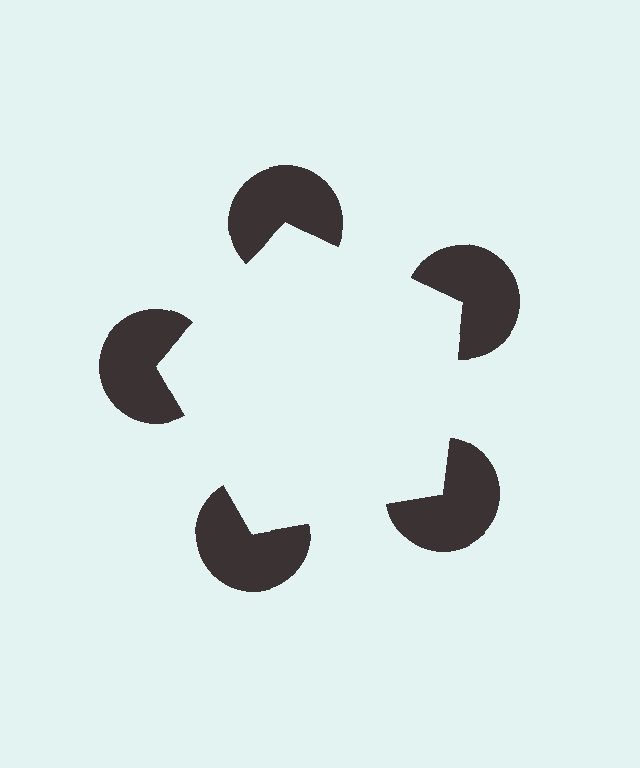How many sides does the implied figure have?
5 sides.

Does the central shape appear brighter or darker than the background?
It typically appears slightly brighter than the background, even though no actual brightness change is drawn.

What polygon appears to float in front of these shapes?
An illusory pentagon — its edges are inferred from the aligned wedge cuts in the pac-man discs, not physically drawn.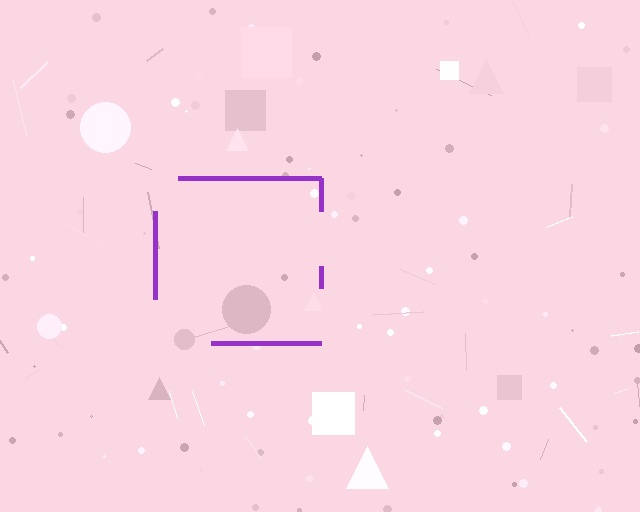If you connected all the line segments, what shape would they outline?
They would outline a square.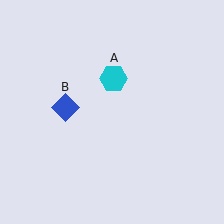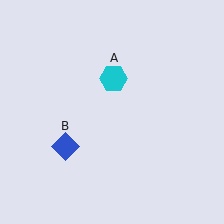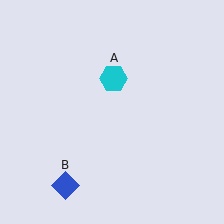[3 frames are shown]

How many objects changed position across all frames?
1 object changed position: blue diamond (object B).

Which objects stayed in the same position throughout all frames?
Cyan hexagon (object A) remained stationary.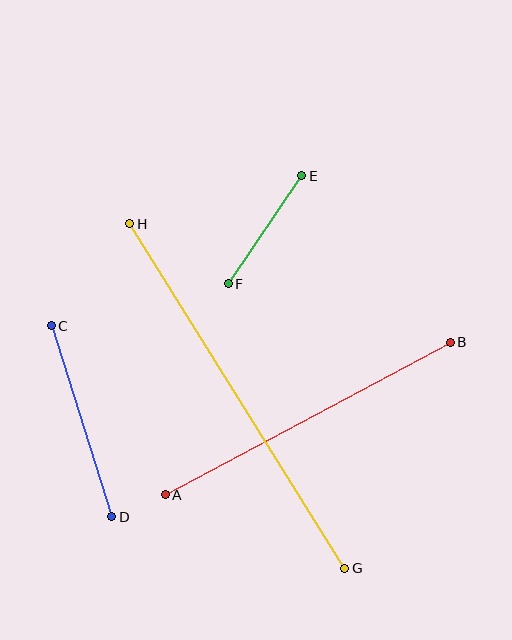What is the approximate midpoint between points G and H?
The midpoint is at approximately (237, 396) pixels.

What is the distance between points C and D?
The distance is approximately 200 pixels.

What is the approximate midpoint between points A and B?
The midpoint is at approximately (308, 418) pixels.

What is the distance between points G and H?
The distance is approximately 406 pixels.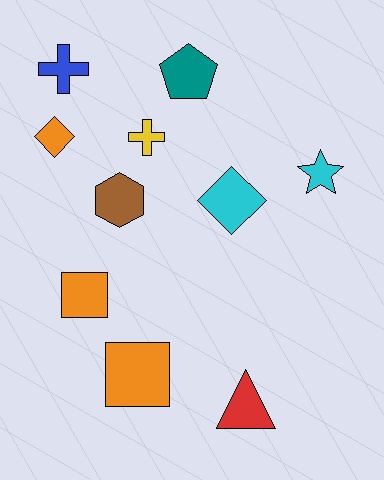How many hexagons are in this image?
There is 1 hexagon.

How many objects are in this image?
There are 10 objects.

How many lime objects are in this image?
There are no lime objects.